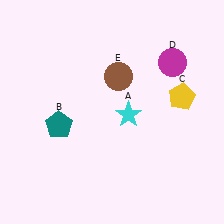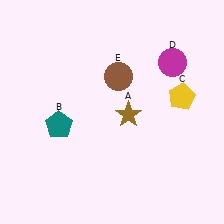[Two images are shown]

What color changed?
The star (A) changed from cyan in Image 1 to brown in Image 2.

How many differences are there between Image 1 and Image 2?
There is 1 difference between the two images.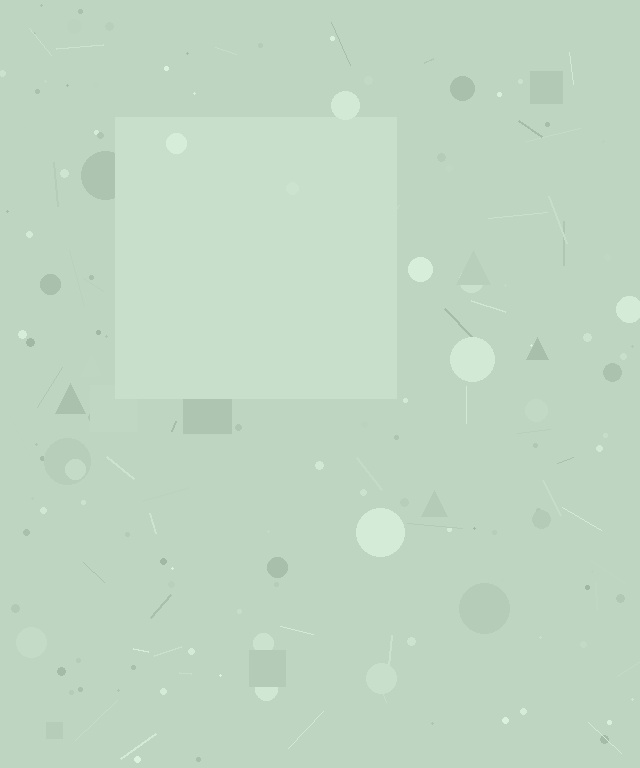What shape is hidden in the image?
A square is hidden in the image.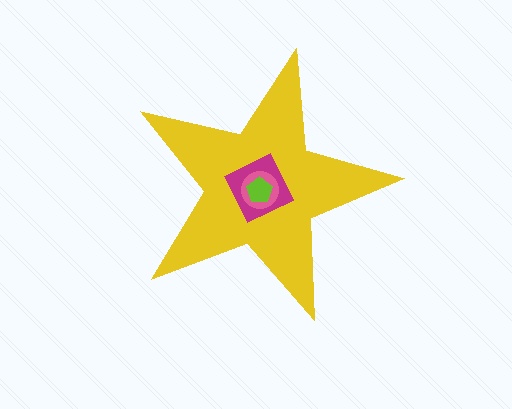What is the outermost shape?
The yellow star.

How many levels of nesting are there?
4.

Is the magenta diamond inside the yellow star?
Yes.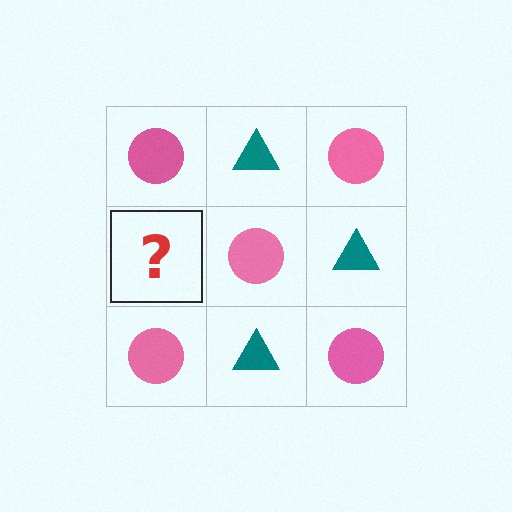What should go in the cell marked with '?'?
The missing cell should contain a teal triangle.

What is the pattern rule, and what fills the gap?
The rule is that it alternates pink circle and teal triangle in a checkerboard pattern. The gap should be filled with a teal triangle.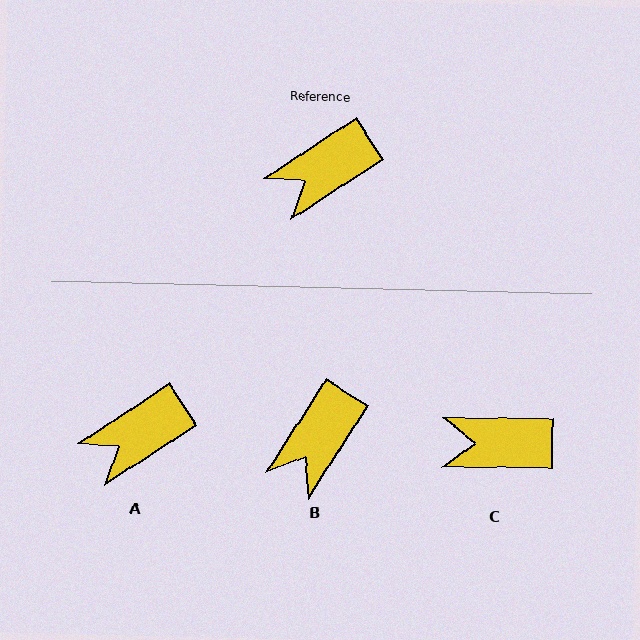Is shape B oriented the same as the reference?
No, it is off by about 25 degrees.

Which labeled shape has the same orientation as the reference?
A.